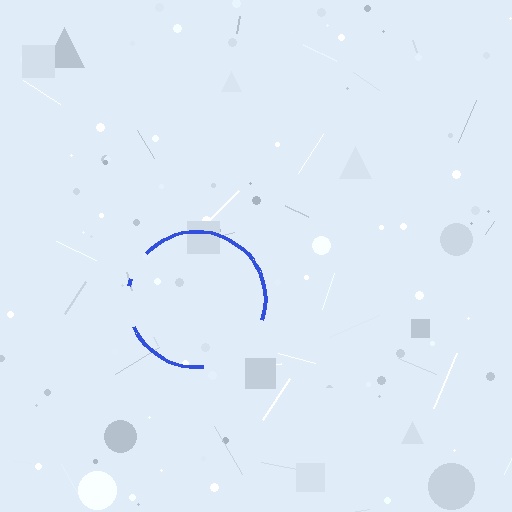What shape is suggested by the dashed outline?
The dashed outline suggests a circle.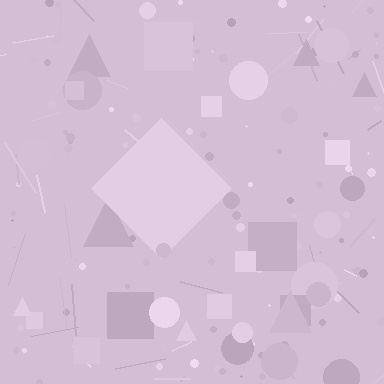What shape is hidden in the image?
A diamond is hidden in the image.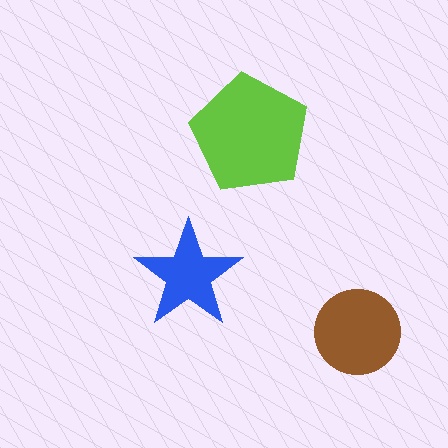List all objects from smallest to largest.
The blue star, the brown circle, the lime pentagon.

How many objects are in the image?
There are 3 objects in the image.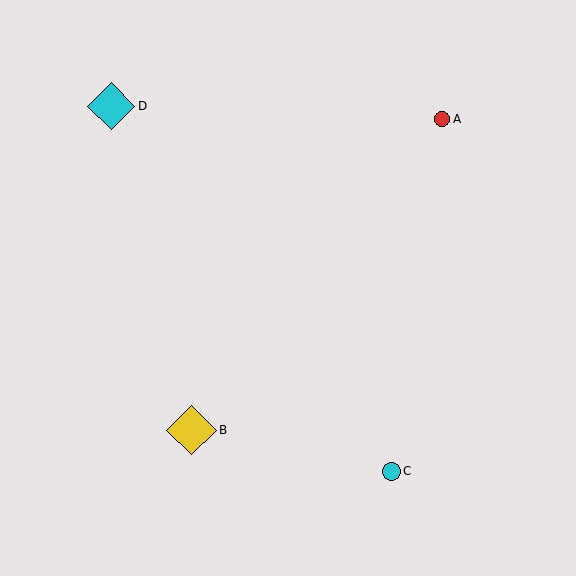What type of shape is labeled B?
Shape B is a yellow diamond.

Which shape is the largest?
The yellow diamond (labeled B) is the largest.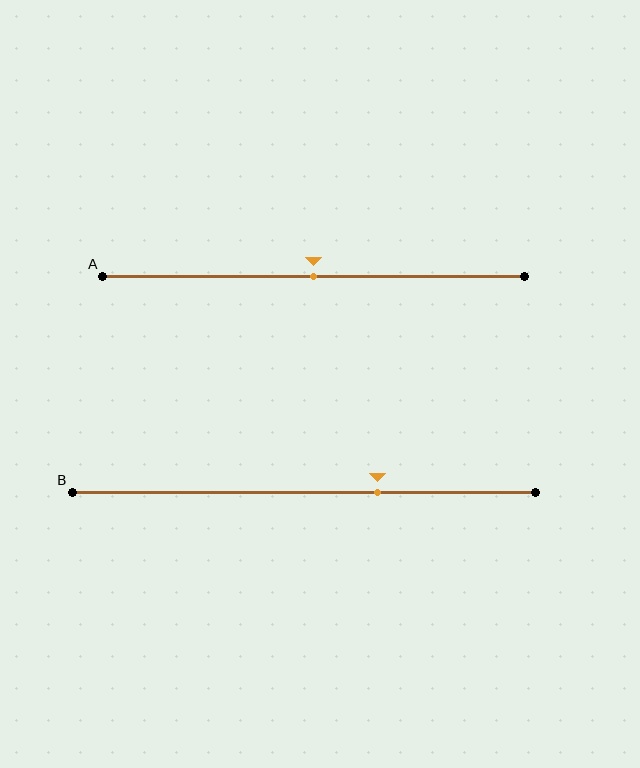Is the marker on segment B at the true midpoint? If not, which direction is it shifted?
No, the marker on segment B is shifted to the right by about 16% of the segment length.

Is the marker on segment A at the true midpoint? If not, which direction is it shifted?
Yes, the marker on segment A is at the true midpoint.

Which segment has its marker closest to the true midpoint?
Segment A has its marker closest to the true midpoint.